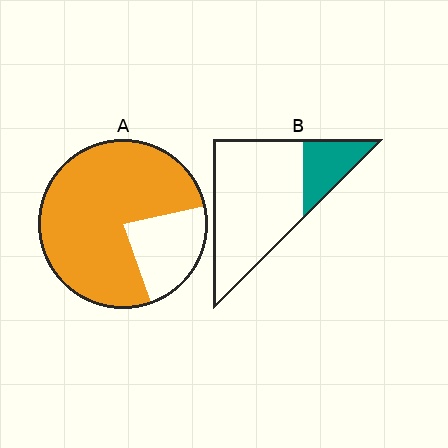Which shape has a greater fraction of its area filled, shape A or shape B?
Shape A.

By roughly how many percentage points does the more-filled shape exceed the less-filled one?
By roughly 55 percentage points (A over B).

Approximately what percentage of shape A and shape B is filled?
A is approximately 75% and B is approximately 20%.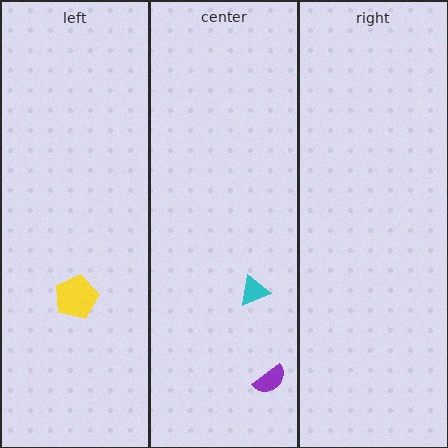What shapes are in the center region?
The purple semicircle, the cyan triangle.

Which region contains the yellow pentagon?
The left region.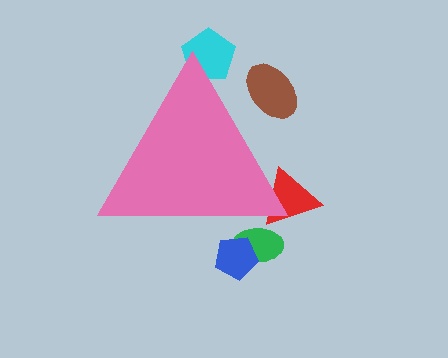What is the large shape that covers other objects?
A pink triangle.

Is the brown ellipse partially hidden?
Yes, the brown ellipse is partially hidden behind the pink triangle.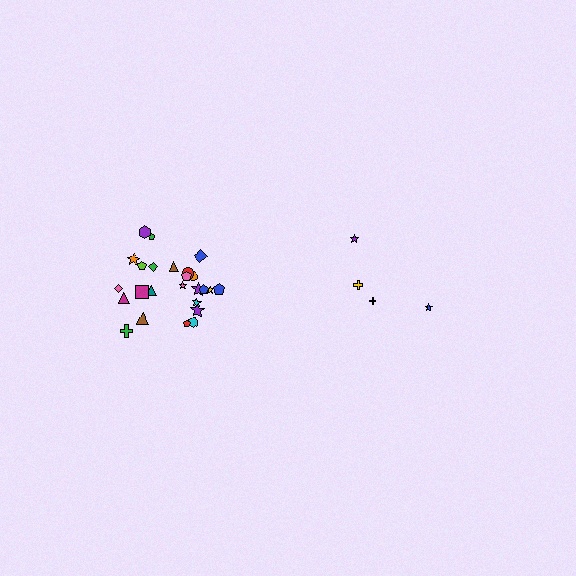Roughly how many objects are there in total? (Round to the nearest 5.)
Roughly 30 objects in total.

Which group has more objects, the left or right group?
The left group.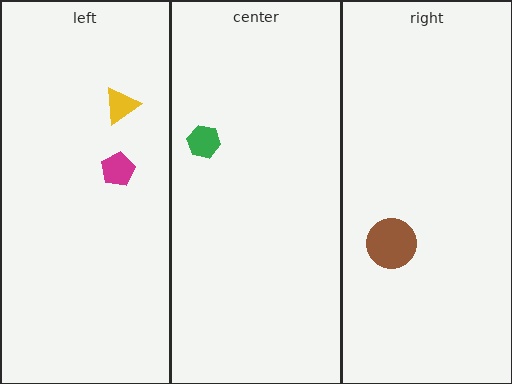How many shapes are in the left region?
2.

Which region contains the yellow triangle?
The left region.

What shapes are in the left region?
The yellow triangle, the magenta pentagon.